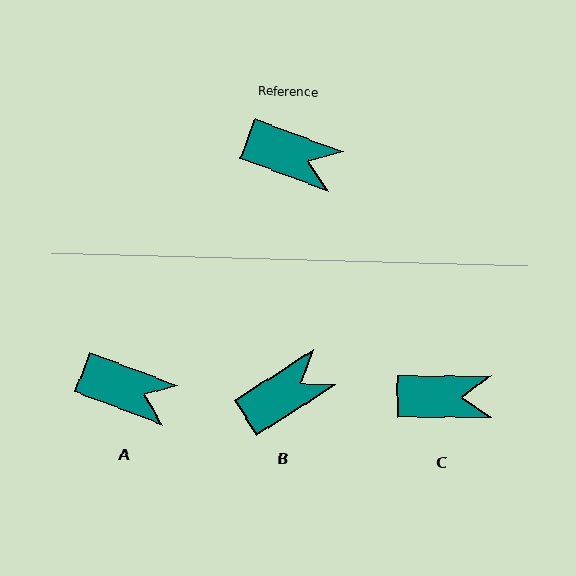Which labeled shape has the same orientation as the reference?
A.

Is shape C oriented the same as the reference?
No, it is off by about 21 degrees.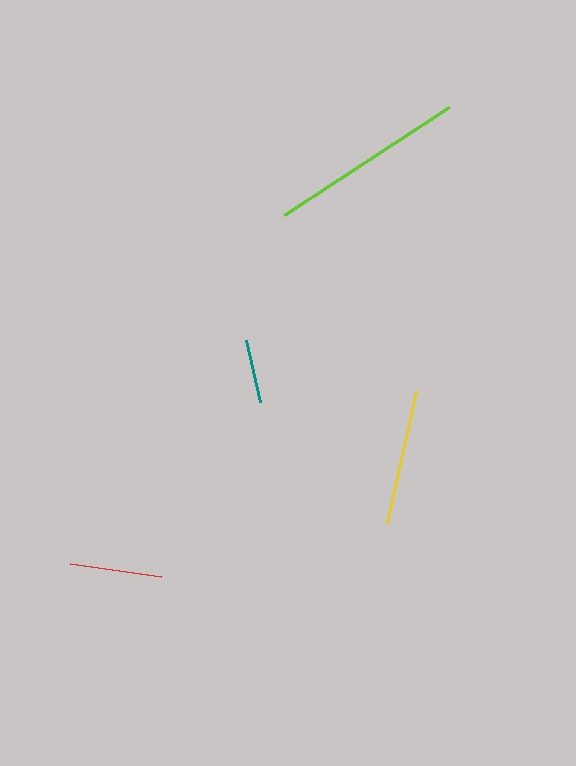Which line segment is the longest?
The lime line is the longest at approximately 197 pixels.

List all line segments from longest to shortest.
From longest to shortest: lime, yellow, red, teal.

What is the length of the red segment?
The red segment is approximately 91 pixels long.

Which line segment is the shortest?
The teal line is the shortest at approximately 63 pixels.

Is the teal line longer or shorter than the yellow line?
The yellow line is longer than the teal line.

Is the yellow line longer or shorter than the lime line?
The lime line is longer than the yellow line.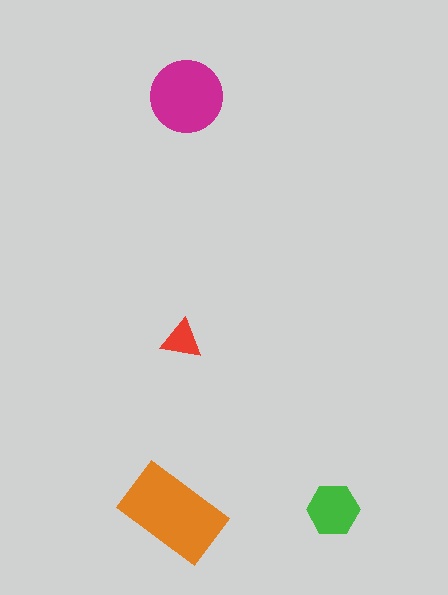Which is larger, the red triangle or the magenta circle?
The magenta circle.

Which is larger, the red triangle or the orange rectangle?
The orange rectangle.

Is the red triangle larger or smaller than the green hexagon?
Smaller.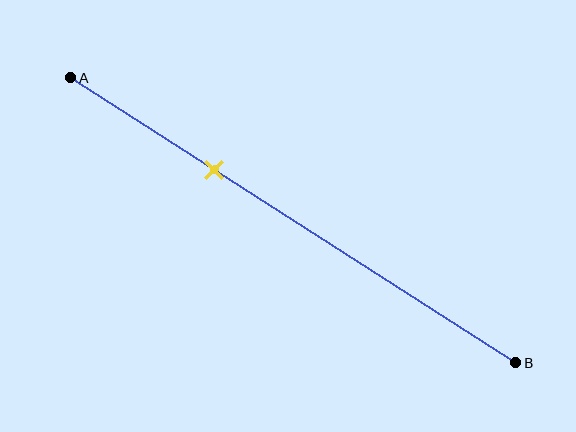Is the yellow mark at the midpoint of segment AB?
No, the mark is at about 30% from A, not at the 50% midpoint.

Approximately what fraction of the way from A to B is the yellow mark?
The yellow mark is approximately 30% of the way from A to B.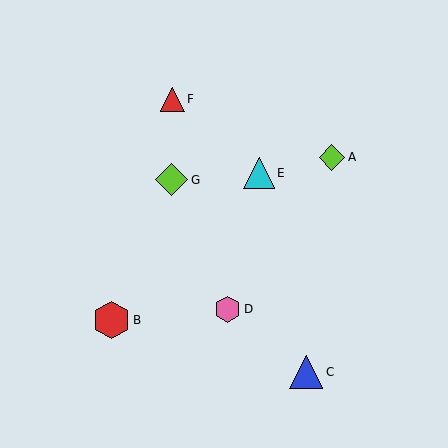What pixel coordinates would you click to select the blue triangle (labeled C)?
Click at (306, 372) to select the blue triangle C.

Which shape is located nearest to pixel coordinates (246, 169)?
The cyan triangle (labeled E) at (259, 173) is nearest to that location.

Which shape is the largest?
The red hexagon (labeled B) is the largest.